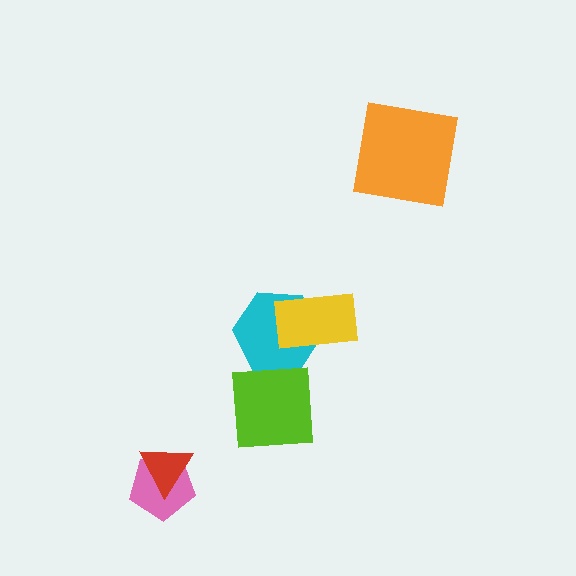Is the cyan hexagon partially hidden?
Yes, it is partially covered by another shape.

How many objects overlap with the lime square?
0 objects overlap with the lime square.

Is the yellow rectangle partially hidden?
No, no other shape covers it.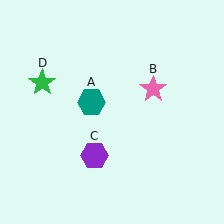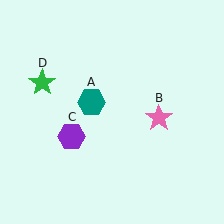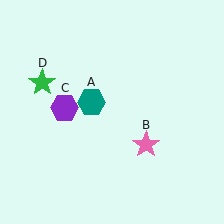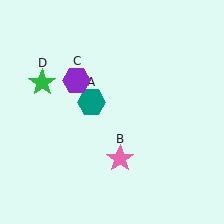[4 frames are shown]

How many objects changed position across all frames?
2 objects changed position: pink star (object B), purple hexagon (object C).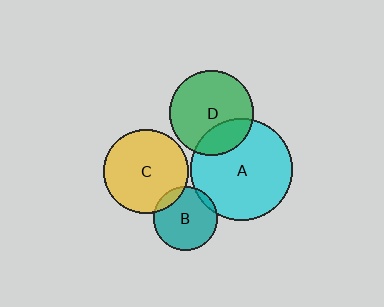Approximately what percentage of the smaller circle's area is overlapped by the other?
Approximately 10%.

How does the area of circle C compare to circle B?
Approximately 1.8 times.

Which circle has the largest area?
Circle A (cyan).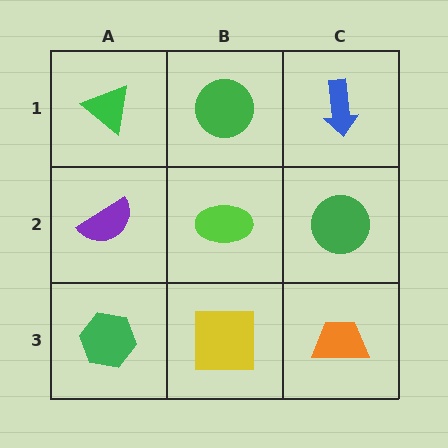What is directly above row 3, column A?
A purple semicircle.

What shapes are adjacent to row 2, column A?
A green triangle (row 1, column A), a green hexagon (row 3, column A), a lime ellipse (row 2, column B).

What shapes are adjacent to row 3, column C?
A green circle (row 2, column C), a yellow square (row 3, column B).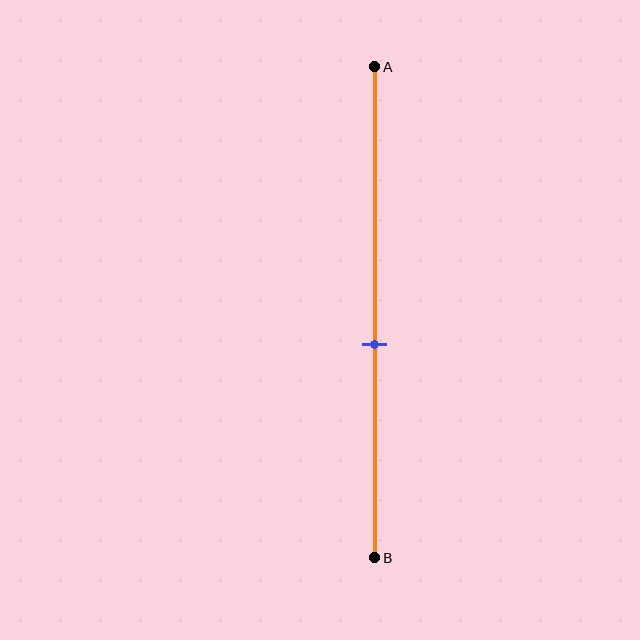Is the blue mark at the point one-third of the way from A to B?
No, the mark is at about 55% from A, not at the 33% one-third point.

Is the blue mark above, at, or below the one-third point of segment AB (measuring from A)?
The blue mark is below the one-third point of segment AB.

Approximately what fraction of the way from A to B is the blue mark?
The blue mark is approximately 55% of the way from A to B.